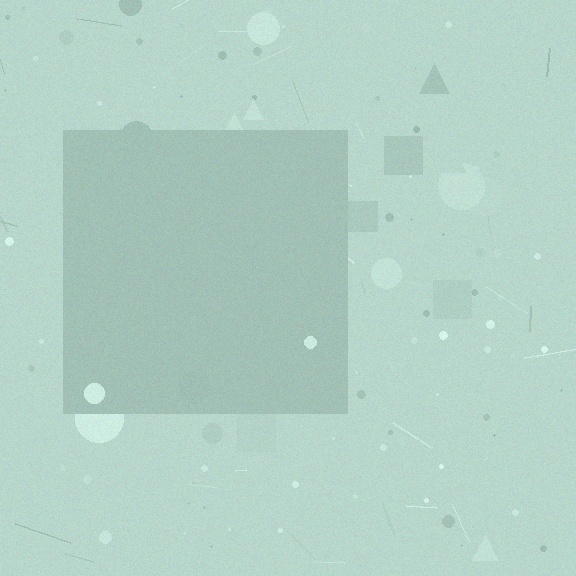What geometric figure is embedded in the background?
A square is embedded in the background.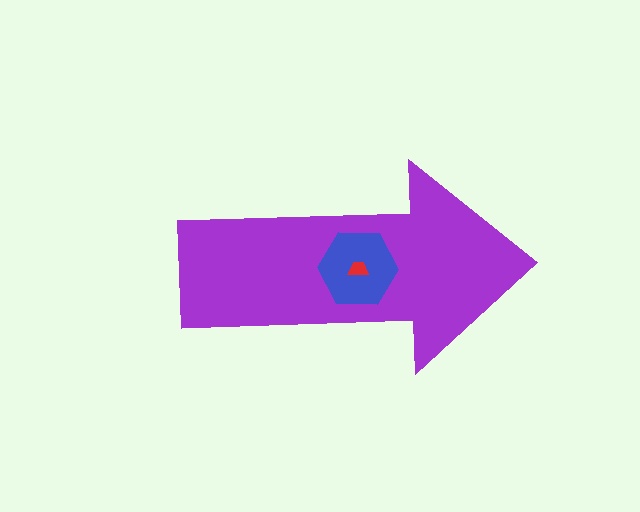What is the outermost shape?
The purple arrow.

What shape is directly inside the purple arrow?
The blue hexagon.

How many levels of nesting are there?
3.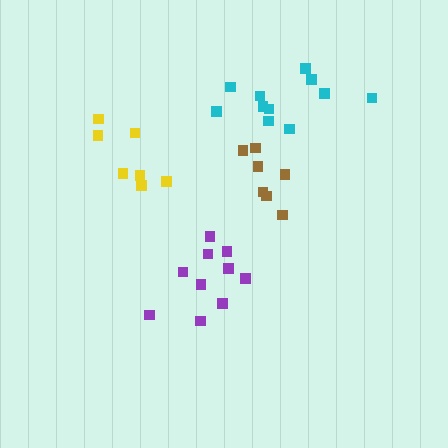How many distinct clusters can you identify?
There are 4 distinct clusters.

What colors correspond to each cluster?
The clusters are colored: brown, purple, cyan, yellow.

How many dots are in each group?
Group 1: 7 dots, Group 2: 10 dots, Group 3: 11 dots, Group 4: 7 dots (35 total).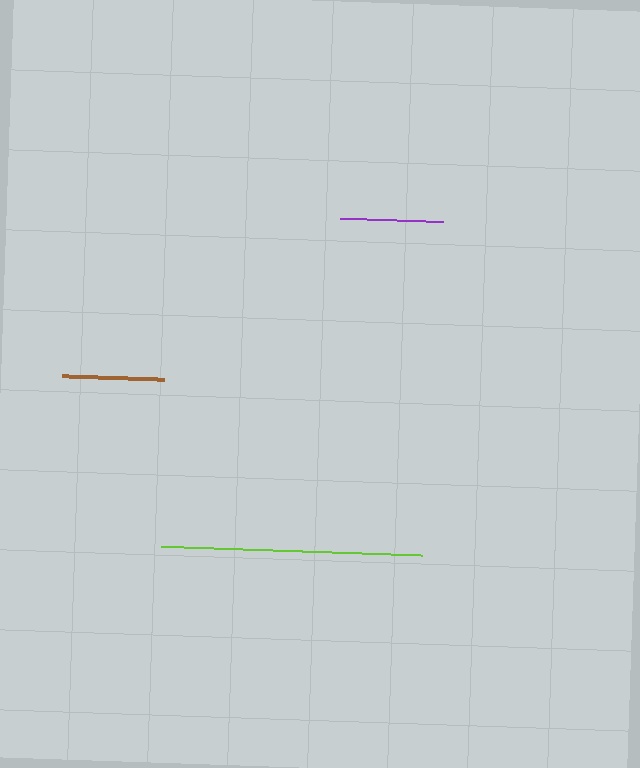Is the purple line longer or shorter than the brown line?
The purple line is longer than the brown line.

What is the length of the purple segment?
The purple segment is approximately 103 pixels long.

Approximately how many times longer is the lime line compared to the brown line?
The lime line is approximately 2.6 times the length of the brown line.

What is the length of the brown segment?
The brown segment is approximately 102 pixels long.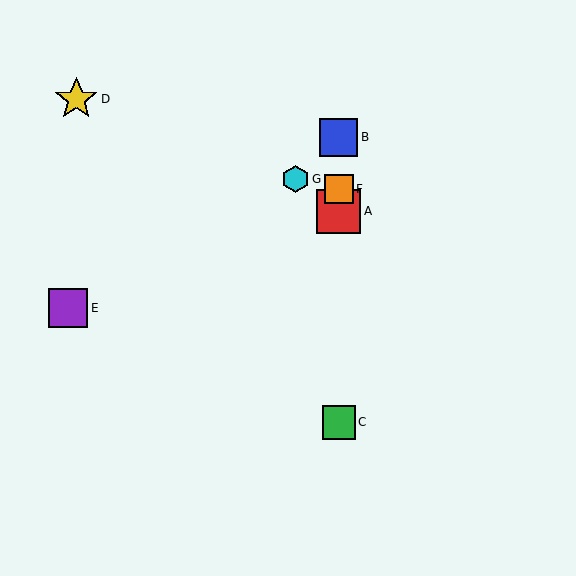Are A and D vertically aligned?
No, A is at x≈339 and D is at x≈76.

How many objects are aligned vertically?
4 objects (A, B, C, F) are aligned vertically.